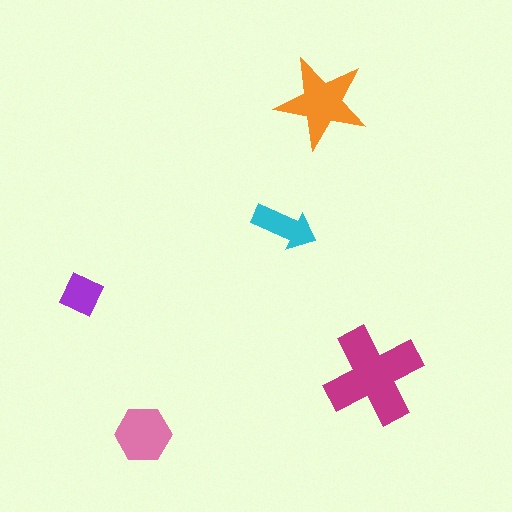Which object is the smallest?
The purple square.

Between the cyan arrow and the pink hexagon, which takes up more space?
The pink hexagon.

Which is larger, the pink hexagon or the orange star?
The orange star.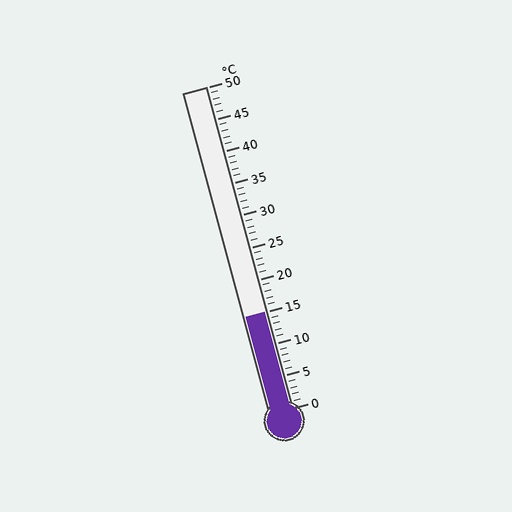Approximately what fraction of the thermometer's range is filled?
The thermometer is filled to approximately 30% of its range.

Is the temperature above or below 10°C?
The temperature is above 10°C.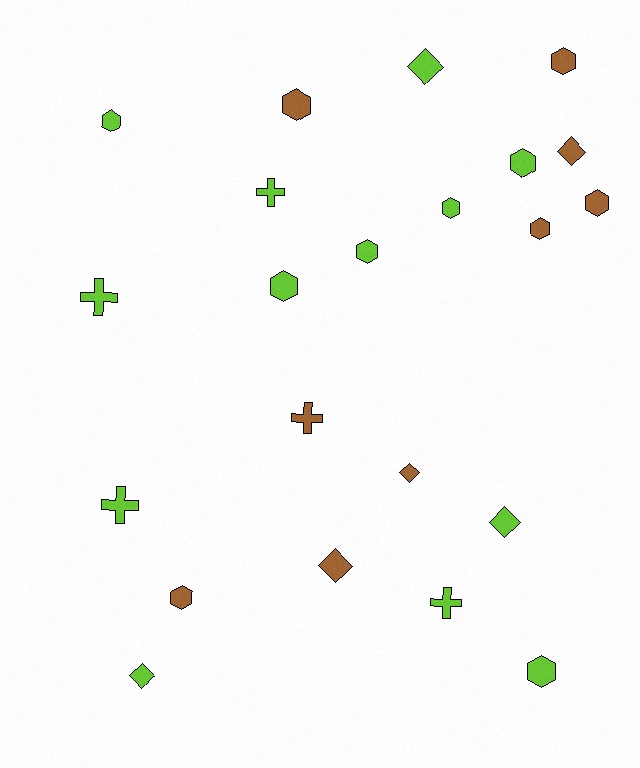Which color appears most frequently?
Lime, with 13 objects.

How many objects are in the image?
There are 22 objects.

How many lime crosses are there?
There are 4 lime crosses.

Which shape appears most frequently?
Hexagon, with 11 objects.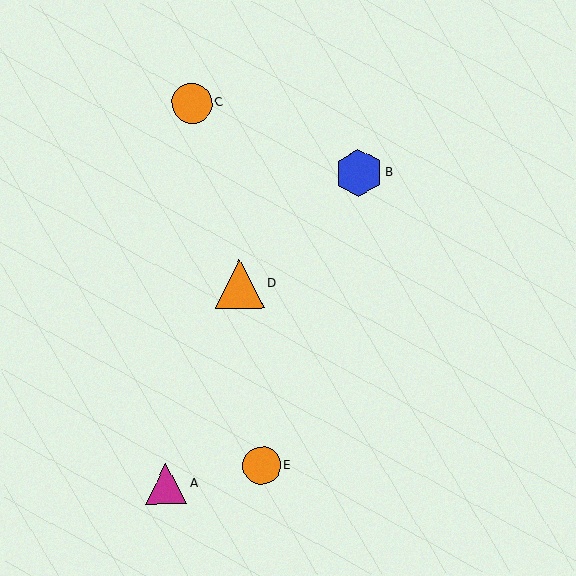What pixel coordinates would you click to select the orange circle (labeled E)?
Click at (262, 465) to select the orange circle E.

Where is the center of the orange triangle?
The center of the orange triangle is at (240, 284).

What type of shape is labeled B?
Shape B is a blue hexagon.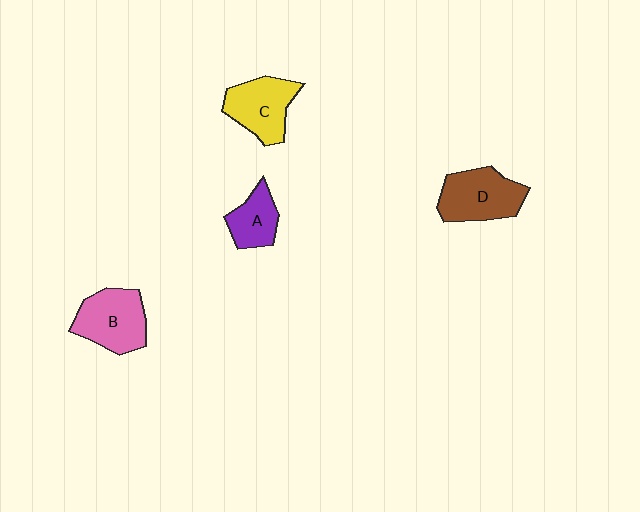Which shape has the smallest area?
Shape A (purple).